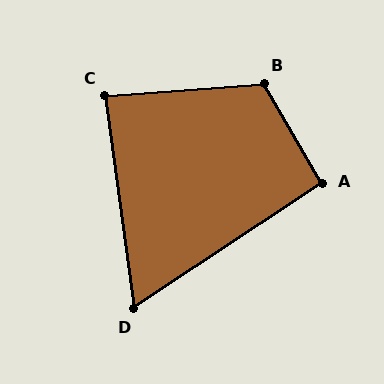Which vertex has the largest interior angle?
B, at approximately 116 degrees.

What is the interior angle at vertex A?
Approximately 94 degrees (approximately right).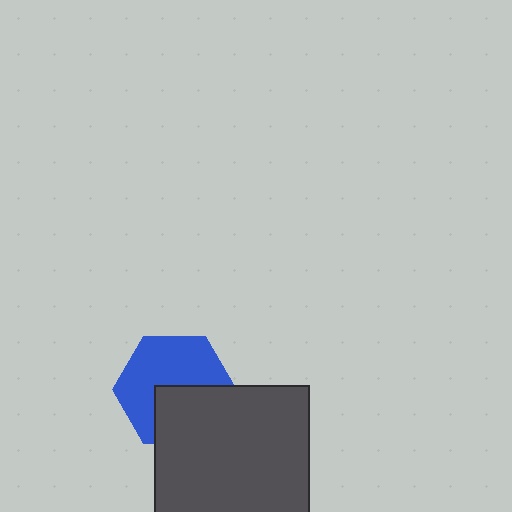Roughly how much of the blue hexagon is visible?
About half of it is visible (roughly 60%).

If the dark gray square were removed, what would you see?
You would see the complete blue hexagon.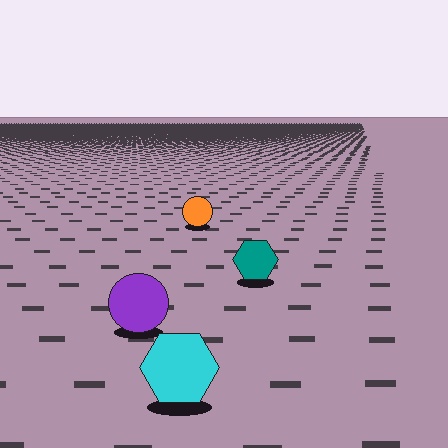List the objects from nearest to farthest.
From nearest to farthest: the cyan hexagon, the purple circle, the teal hexagon, the orange circle.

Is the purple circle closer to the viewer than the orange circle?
Yes. The purple circle is closer — you can tell from the texture gradient: the ground texture is coarser near it.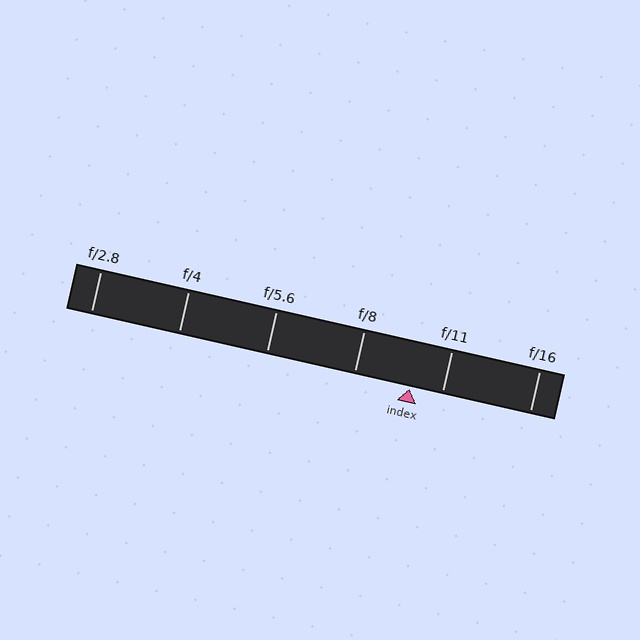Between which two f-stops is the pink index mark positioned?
The index mark is between f/8 and f/11.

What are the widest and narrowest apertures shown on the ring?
The widest aperture shown is f/2.8 and the narrowest is f/16.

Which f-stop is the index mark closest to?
The index mark is closest to f/11.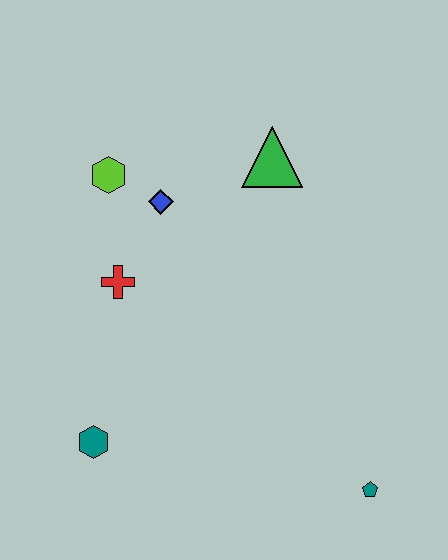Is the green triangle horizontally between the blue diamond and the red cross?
No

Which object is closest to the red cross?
The blue diamond is closest to the red cross.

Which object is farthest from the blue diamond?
The teal pentagon is farthest from the blue diamond.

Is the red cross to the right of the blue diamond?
No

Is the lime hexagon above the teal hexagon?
Yes